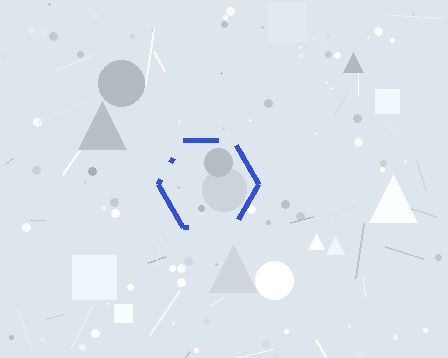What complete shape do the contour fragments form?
The contour fragments form a hexagon.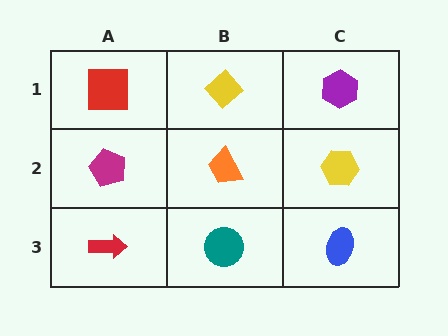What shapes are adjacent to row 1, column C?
A yellow hexagon (row 2, column C), a yellow diamond (row 1, column B).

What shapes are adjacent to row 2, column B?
A yellow diamond (row 1, column B), a teal circle (row 3, column B), a magenta pentagon (row 2, column A), a yellow hexagon (row 2, column C).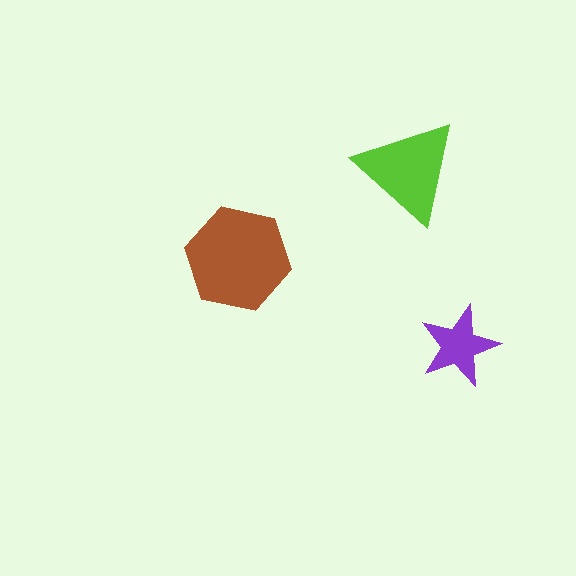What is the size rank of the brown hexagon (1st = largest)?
1st.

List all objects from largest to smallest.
The brown hexagon, the lime triangle, the purple star.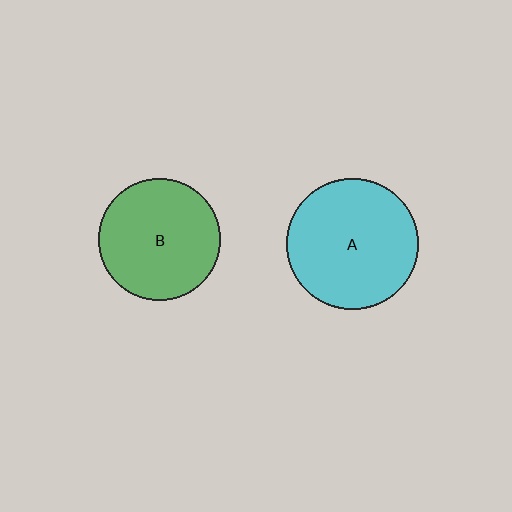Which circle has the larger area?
Circle A (cyan).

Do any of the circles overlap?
No, none of the circles overlap.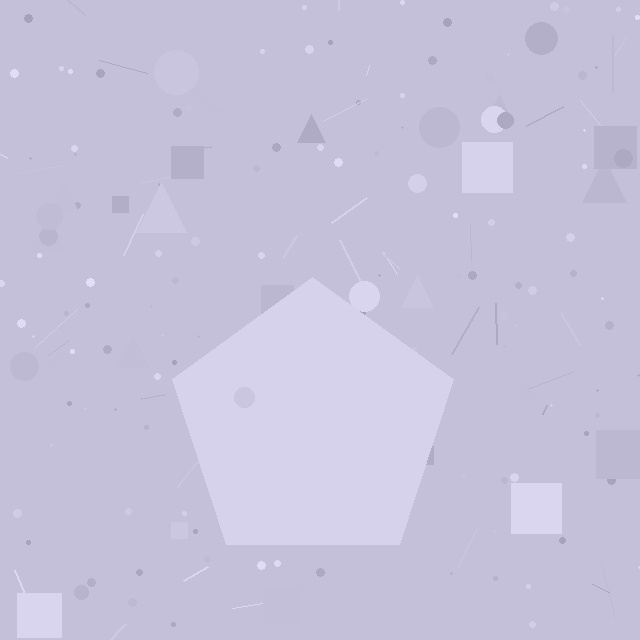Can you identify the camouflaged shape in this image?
The camouflaged shape is a pentagon.